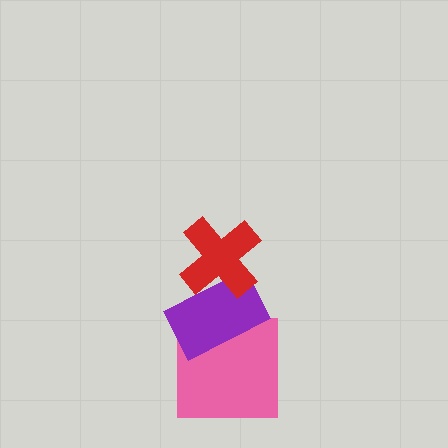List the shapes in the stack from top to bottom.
From top to bottom: the red cross, the purple rectangle, the pink square.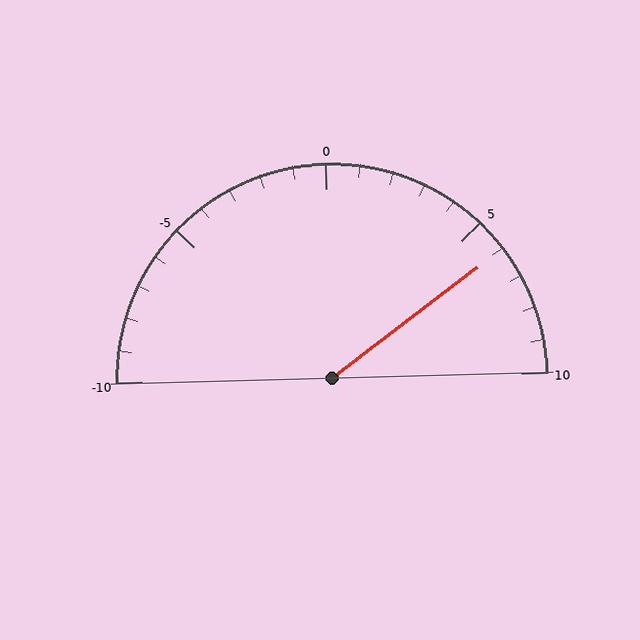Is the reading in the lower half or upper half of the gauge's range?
The reading is in the upper half of the range (-10 to 10).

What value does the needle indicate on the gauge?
The needle indicates approximately 6.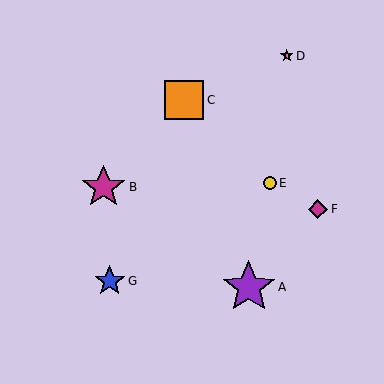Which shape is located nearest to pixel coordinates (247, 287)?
The purple star (labeled A) at (249, 287) is nearest to that location.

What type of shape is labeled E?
Shape E is a yellow circle.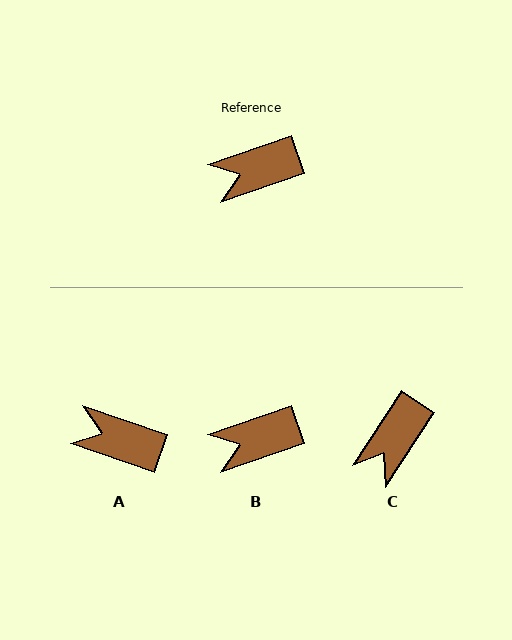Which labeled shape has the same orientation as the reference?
B.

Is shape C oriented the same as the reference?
No, it is off by about 38 degrees.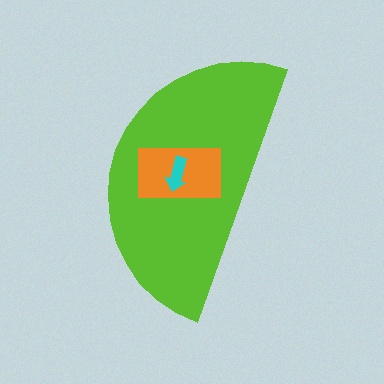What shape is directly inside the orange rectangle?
The cyan arrow.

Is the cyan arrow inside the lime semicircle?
Yes.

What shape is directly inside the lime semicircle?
The orange rectangle.